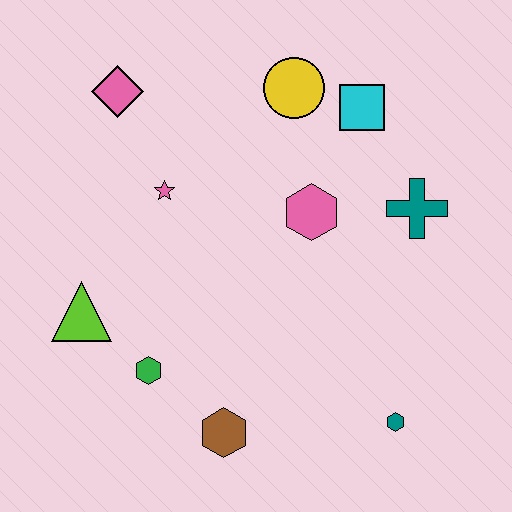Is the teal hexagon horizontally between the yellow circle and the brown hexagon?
No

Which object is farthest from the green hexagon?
The cyan square is farthest from the green hexagon.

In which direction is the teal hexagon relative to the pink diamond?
The teal hexagon is below the pink diamond.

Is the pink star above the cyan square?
No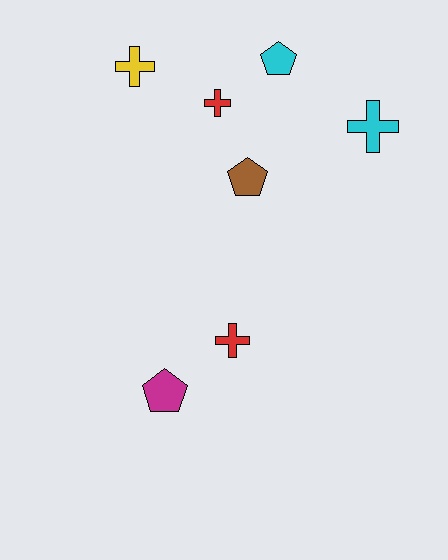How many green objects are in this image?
There are no green objects.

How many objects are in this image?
There are 7 objects.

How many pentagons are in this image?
There are 3 pentagons.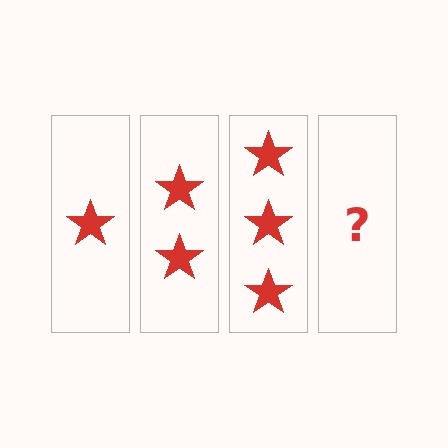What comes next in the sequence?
The next element should be 4 stars.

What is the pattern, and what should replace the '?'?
The pattern is that each step adds one more star. The '?' should be 4 stars.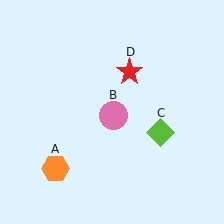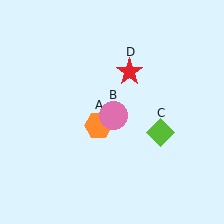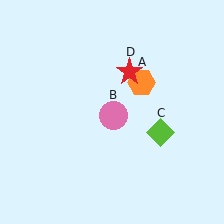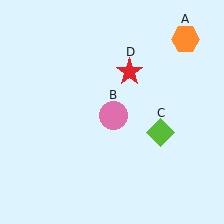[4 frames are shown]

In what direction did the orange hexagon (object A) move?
The orange hexagon (object A) moved up and to the right.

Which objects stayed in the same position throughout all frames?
Pink circle (object B) and lime diamond (object C) and red star (object D) remained stationary.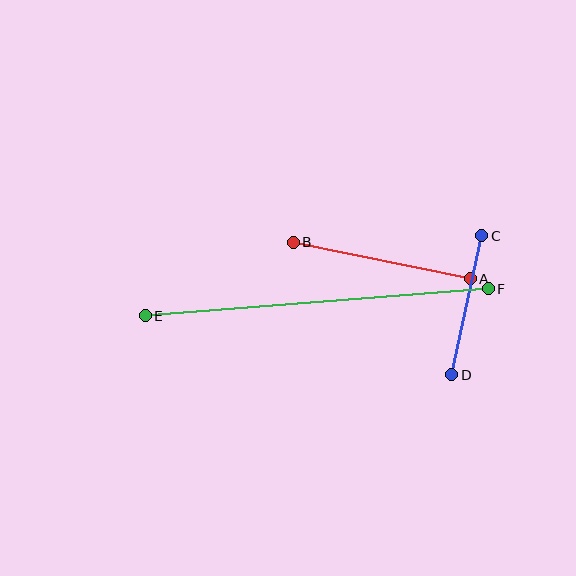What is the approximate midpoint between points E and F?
The midpoint is at approximately (317, 302) pixels.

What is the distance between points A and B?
The distance is approximately 181 pixels.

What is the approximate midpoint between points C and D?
The midpoint is at approximately (467, 305) pixels.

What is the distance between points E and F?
The distance is approximately 344 pixels.